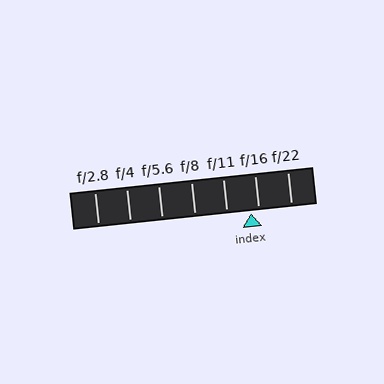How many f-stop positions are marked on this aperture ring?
There are 7 f-stop positions marked.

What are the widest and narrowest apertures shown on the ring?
The widest aperture shown is f/2.8 and the narrowest is f/22.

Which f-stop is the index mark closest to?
The index mark is closest to f/16.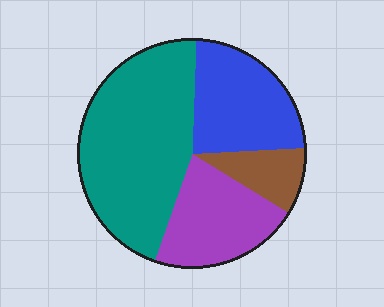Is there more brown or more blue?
Blue.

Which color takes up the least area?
Brown, at roughly 10%.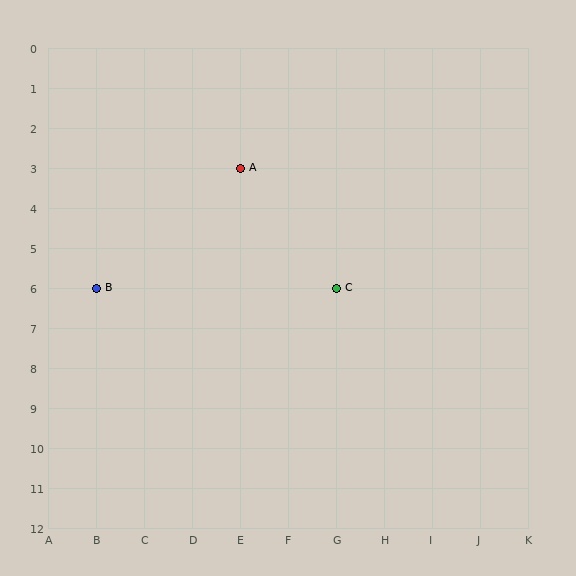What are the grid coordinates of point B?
Point B is at grid coordinates (B, 6).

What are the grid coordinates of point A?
Point A is at grid coordinates (E, 3).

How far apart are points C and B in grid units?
Points C and B are 5 columns apart.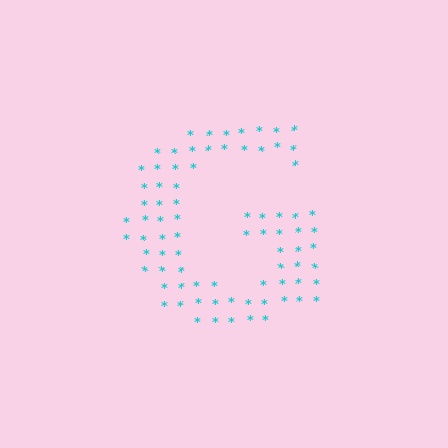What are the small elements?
The small elements are asterisks.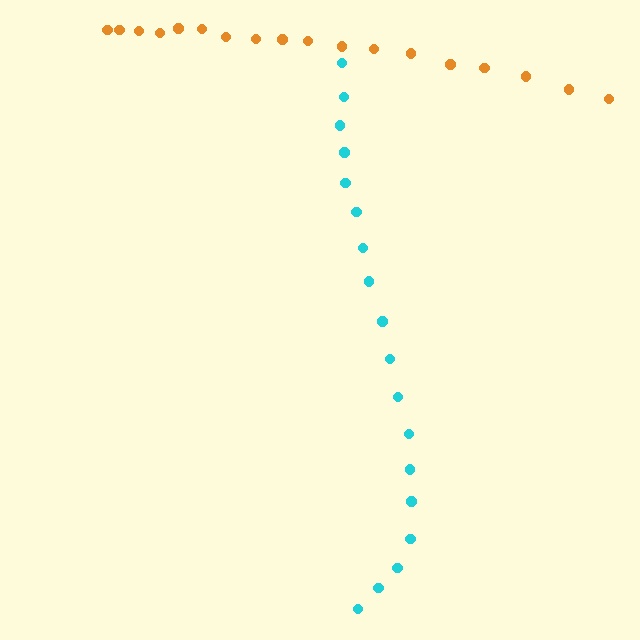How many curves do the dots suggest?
There are 2 distinct paths.